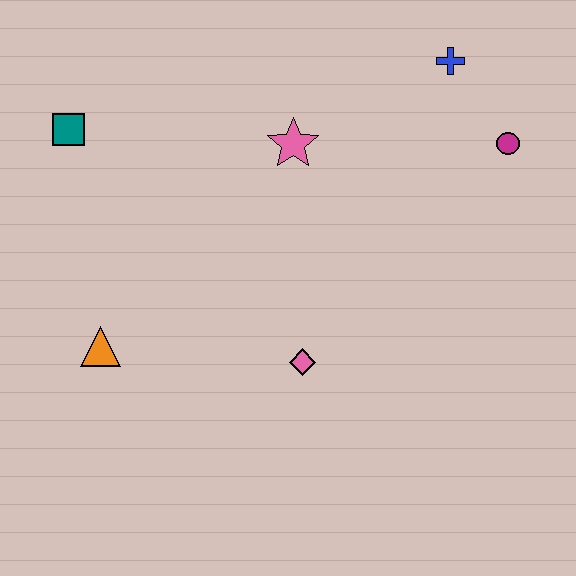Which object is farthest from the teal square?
The magenta circle is farthest from the teal square.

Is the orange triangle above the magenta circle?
No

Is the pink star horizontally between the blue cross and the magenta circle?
No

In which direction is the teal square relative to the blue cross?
The teal square is to the left of the blue cross.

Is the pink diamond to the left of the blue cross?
Yes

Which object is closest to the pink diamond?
The orange triangle is closest to the pink diamond.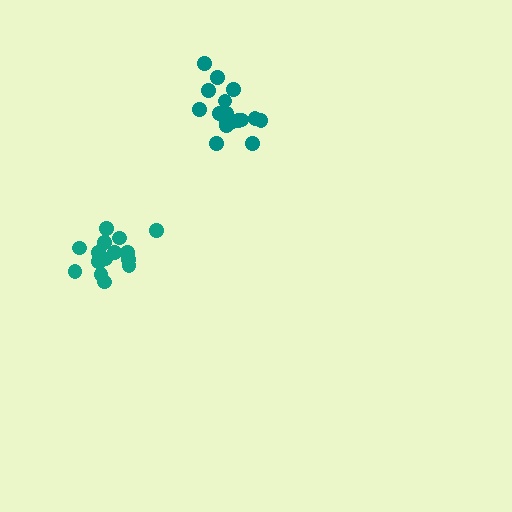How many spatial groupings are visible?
There are 2 spatial groupings.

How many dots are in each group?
Group 1: 16 dots, Group 2: 17 dots (33 total).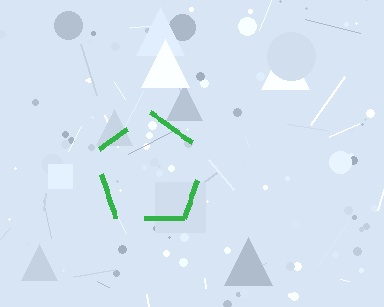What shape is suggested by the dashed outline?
The dashed outline suggests a pentagon.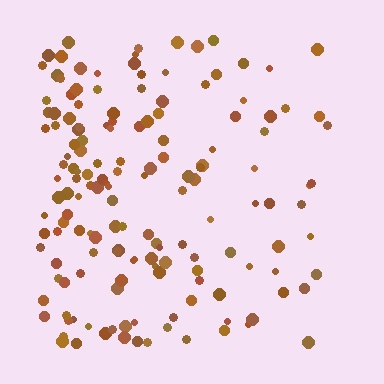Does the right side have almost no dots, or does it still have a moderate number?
Still a moderate number, just noticeably fewer than the left.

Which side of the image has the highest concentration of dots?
The left.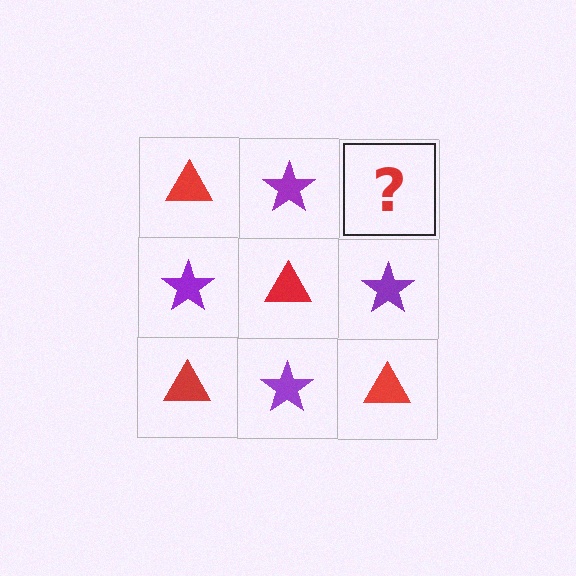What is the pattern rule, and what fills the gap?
The rule is that it alternates red triangle and purple star in a checkerboard pattern. The gap should be filled with a red triangle.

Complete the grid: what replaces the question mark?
The question mark should be replaced with a red triangle.